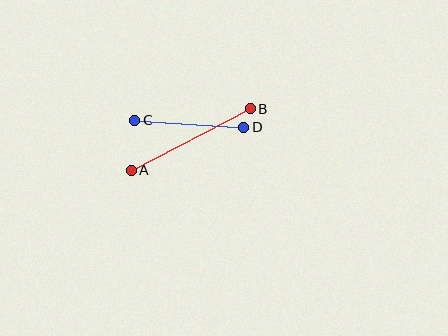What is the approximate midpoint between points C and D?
The midpoint is at approximately (189, 124) pixels.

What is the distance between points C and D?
The distance is approximately 109 pixels.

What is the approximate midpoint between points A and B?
The midpoint is at approximately (191, 140) pixels.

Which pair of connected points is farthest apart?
Points A and B are farthest apart.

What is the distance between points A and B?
The distance is approximately 134 pixels.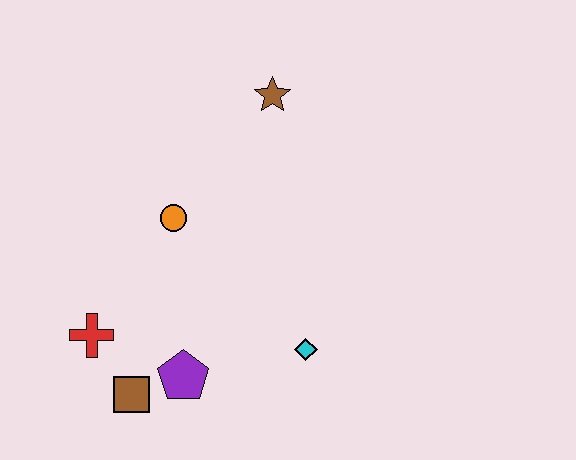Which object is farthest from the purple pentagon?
The brown star is farthest from the purple pentagon.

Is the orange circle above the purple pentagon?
Yes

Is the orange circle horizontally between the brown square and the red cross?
No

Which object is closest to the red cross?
The brown square is closest to the red cross.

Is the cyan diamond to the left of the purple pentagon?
No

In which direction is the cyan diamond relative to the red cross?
The cyan diamond is to the right of the red cross.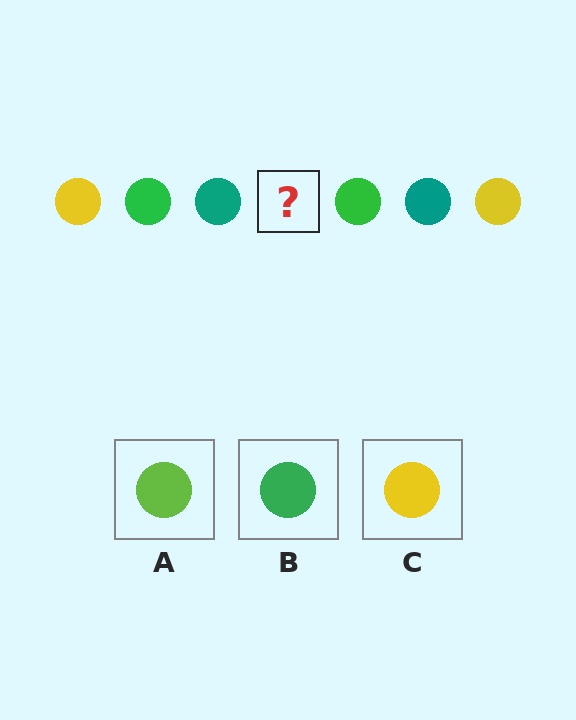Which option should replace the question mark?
Option C.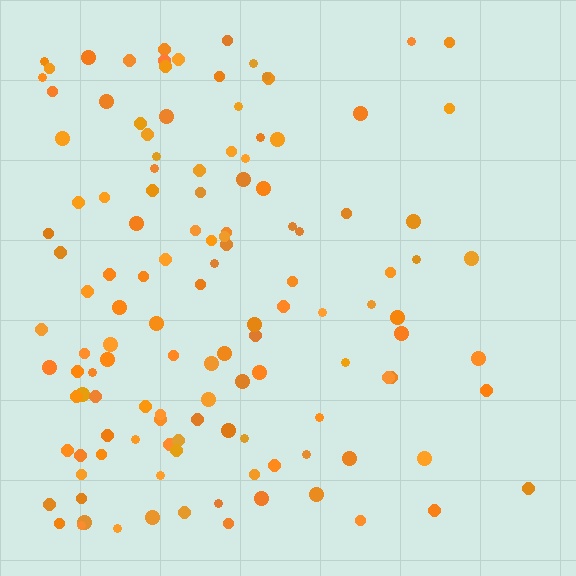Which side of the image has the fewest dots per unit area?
The right.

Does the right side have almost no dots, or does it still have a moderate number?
Still a moderate number, just noticeably fewer than the left.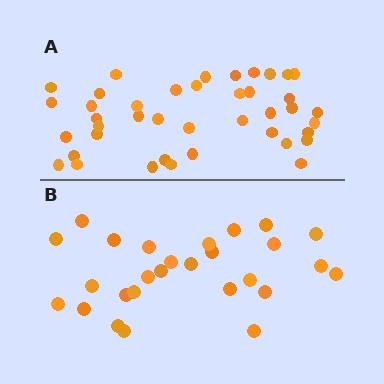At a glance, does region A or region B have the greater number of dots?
Region A (the top region) has more dots.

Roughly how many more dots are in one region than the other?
Region A has approximately 15 more dots than region B.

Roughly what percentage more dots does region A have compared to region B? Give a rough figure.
About 50% more.